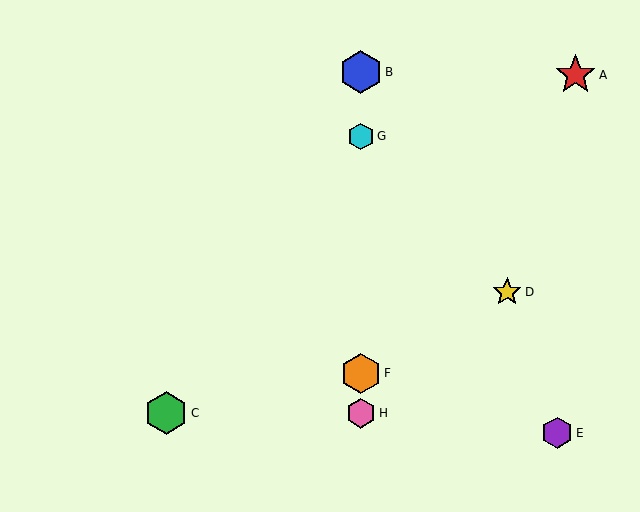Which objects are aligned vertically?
Objects B, F, G, H are aligned vertically.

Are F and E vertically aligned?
No, F is at x≈361 and E is at x≈557.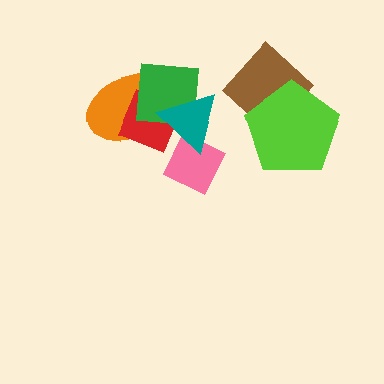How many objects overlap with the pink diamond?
1 object overlaps with the pink diamond.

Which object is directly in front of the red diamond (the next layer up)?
The green square is directly in front of the red diamond.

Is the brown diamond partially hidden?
Yes, it is partially covered by another shape.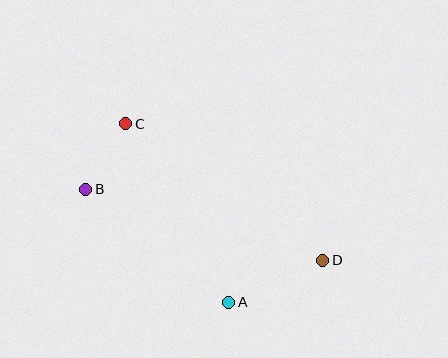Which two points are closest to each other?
Points B and C are closest to each other.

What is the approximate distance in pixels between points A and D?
The distance between A and D is approximately 103 pixels.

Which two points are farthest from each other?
Points B and D are farthest from each other.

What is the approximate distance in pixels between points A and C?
The distance between A and C is approximately 206 pixels.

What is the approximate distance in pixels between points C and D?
The distance between C and D is approximately 240 pixels.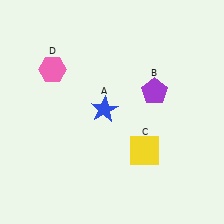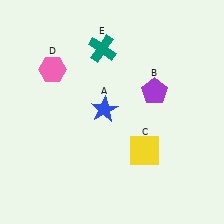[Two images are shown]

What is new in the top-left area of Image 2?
A teal cross (E) was added in the top-left area of Image 2.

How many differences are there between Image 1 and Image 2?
There is 1 difference between the two images.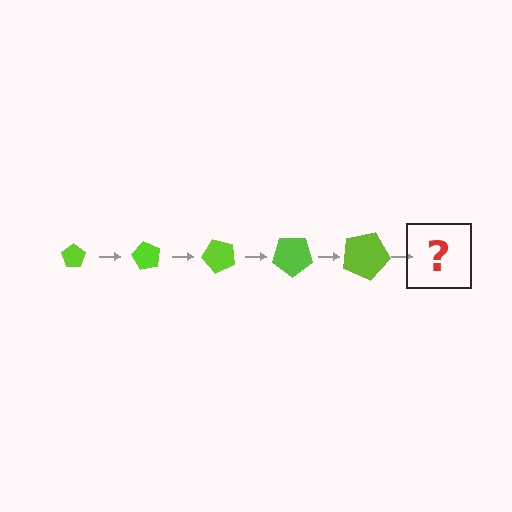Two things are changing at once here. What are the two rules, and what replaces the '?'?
The two rules are that the pentagon grows larger each step and it rotates 60 degrees each step. The '?' should be a pentagon, larger than the previous one and rotated 300 degrees from the start.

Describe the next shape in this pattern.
It should be a pentagon, larger than the previous one and rotated 300 degrees from the start.